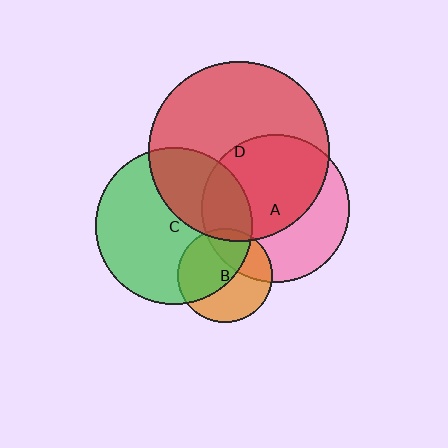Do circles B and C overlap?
Yes.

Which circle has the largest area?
Circle D (red).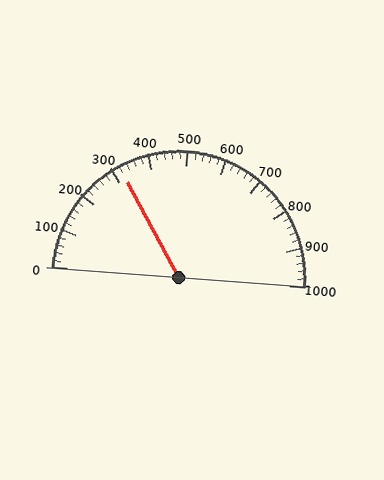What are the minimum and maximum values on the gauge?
The gauge ranges from 0 to 1000.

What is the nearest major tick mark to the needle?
The nearest major tick mark is 300.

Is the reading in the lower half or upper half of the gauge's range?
The reading is in the lower half of the range (0 to 1000).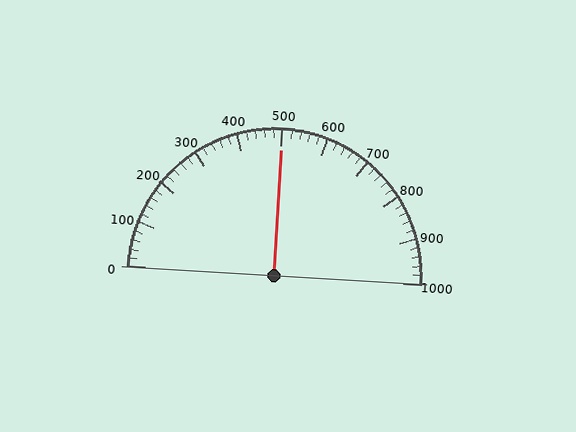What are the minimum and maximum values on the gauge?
The gauge ranges from 0 to 1000.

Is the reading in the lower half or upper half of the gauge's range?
The reading is in the upper half of the range (0 to 1000).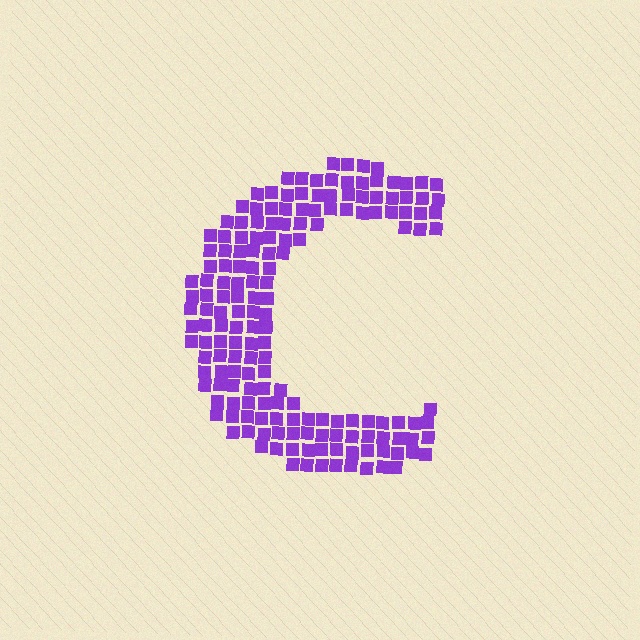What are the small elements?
The small elements are squares.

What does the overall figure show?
The overall figure shows the letter C.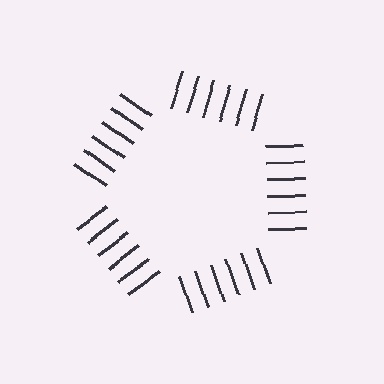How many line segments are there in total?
30 — 6 along each of the 5 edges.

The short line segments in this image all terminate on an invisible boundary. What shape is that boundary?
An illusory pentagon — the line segments terminate on its edges but no continuous stroke is drawn.